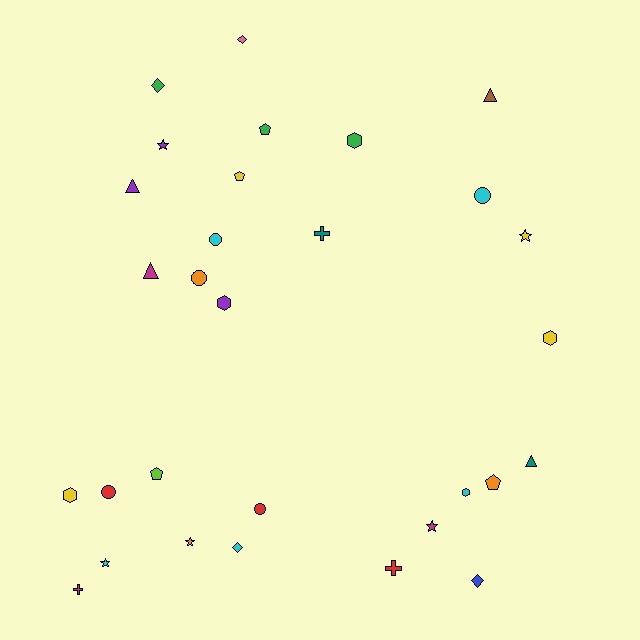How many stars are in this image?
There are 5 stars.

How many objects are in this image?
There are 30 objects.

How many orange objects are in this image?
There are 3 orange objects.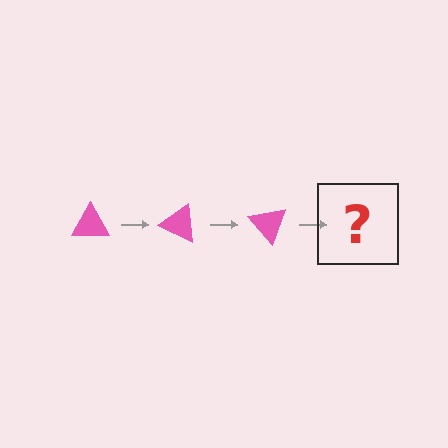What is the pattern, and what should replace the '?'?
The pattern is that the triangle rotates 25 degrees each step. The '?' should be a pink triangle rotated 75 degrees.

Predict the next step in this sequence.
The next step is a pink triangle rotated 75 degrees.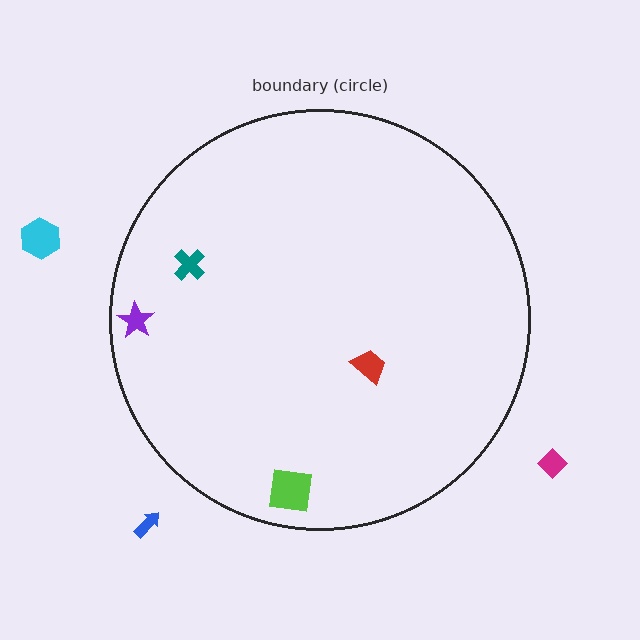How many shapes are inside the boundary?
4 inside, 3 outside.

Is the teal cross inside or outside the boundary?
Inside.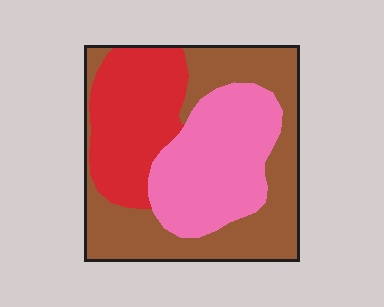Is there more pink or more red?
Pink.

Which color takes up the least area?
Red, at roughly 25%.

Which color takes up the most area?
Brown, at roughly 45%.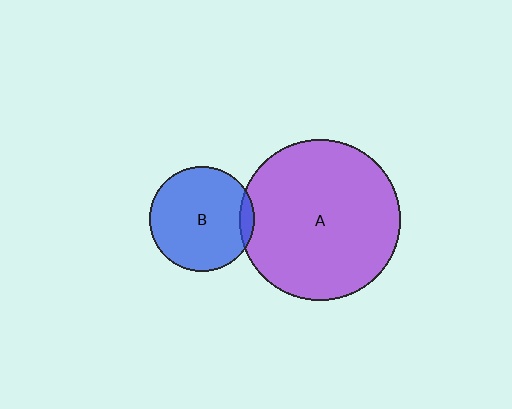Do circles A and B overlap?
Yes.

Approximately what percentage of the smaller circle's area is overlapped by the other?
Approximately 5%.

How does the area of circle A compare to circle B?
Approximately 2.3 times.